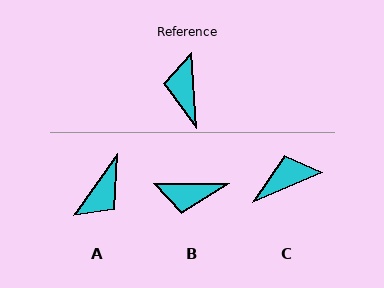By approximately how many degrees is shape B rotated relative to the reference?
Approximately 86 degrees counter-clockwise.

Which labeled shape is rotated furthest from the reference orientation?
A, about 140 degrees away.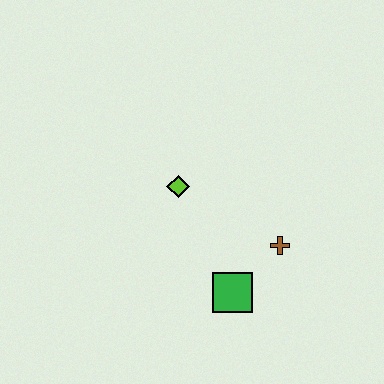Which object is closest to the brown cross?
The green square is closest to the brown cross.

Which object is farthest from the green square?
The lime diamond is farthest from the green square.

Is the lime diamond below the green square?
No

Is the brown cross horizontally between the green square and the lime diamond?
No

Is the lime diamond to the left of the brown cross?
Yes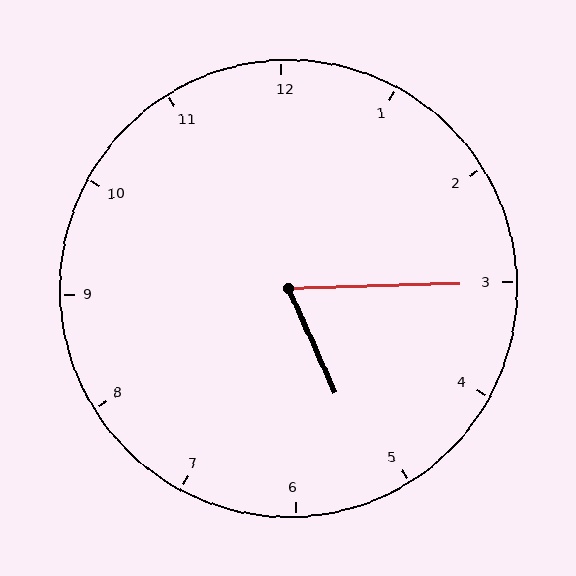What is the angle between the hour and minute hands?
Approximately 68 degrees.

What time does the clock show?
5:15.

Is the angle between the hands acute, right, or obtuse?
It is acute.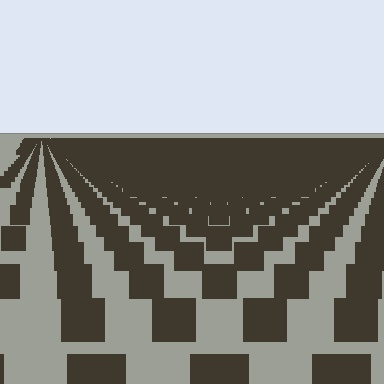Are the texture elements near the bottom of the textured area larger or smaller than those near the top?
Larger. Near the bottom, elements are closer to the viewer and appear at a bigger on-screen size.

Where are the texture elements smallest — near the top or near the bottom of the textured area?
Near the top.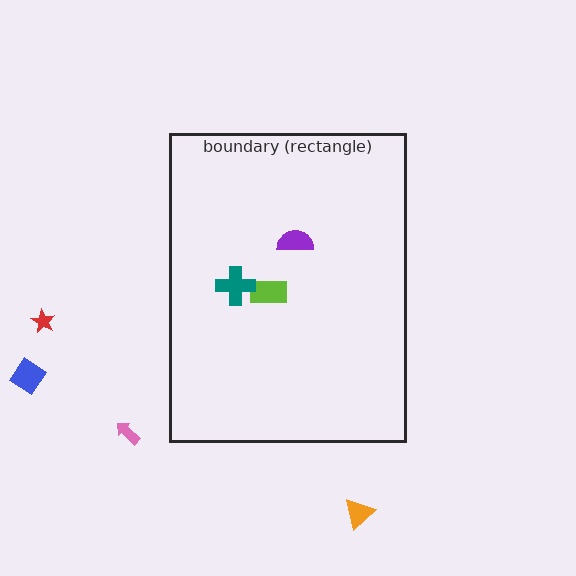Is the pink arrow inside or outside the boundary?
Outside.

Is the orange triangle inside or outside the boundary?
Outside.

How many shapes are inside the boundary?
3 inside, 4 outside.